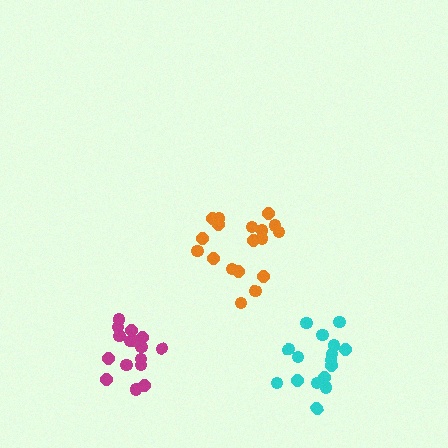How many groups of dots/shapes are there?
There are 3 groups.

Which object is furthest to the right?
The cyan cluster is rightmost.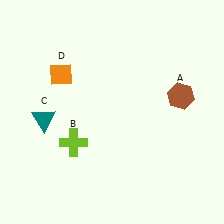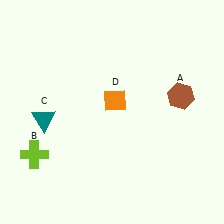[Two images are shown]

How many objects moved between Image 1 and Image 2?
2 objects moved between the two images.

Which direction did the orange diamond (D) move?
The orange diamond (D) moved right.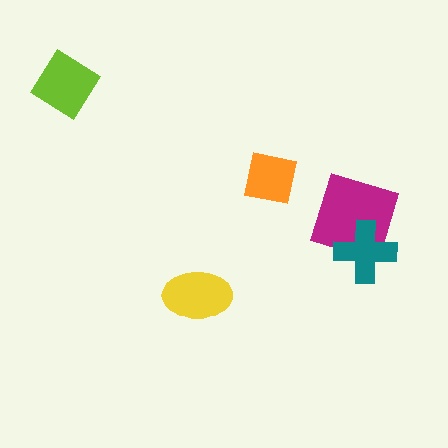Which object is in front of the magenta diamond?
The teal cross is in front of the magenta diamond.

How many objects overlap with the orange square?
0 objects overlap with the orange square.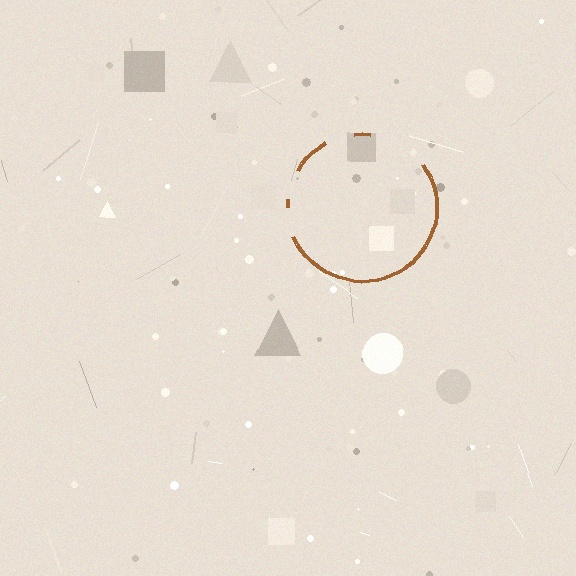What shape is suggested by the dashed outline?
The dashed outline suggests a circle.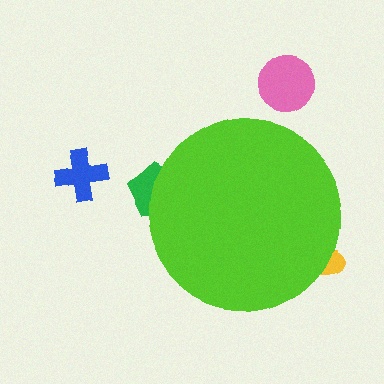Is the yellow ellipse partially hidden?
Yes, the yellow ellipse is partially hidden behind the lime circle.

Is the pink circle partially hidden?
No, the pink circle is fully visible.